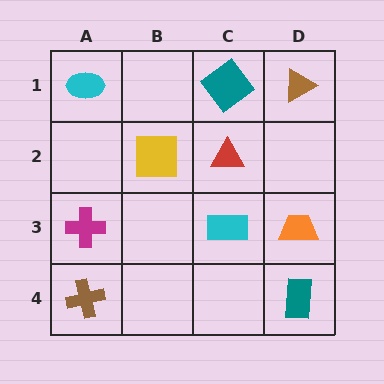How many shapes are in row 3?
3 shapes.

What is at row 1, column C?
A teal diamond.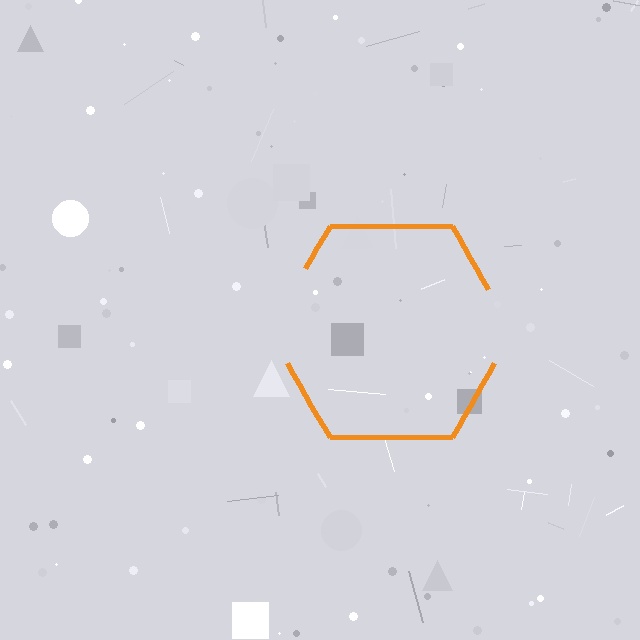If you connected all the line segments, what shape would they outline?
They would outline a hexagon.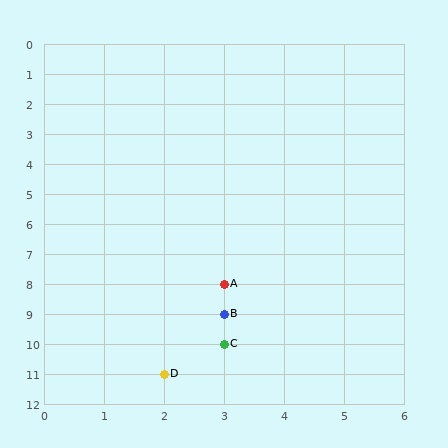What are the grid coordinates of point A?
Point A is at grid coordinates (3, 8).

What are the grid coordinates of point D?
Point D is at grid coordinates (2, 11).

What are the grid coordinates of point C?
Point C is at grid coordinates (3, 10).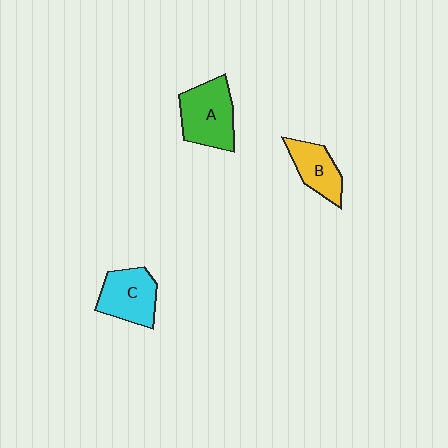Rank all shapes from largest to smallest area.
From largest to smallest: A (green), C (cyan), B (yellow).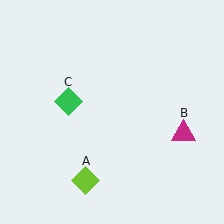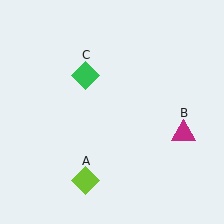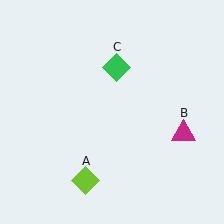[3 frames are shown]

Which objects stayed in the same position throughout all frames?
Lime diamond (object A) and magenta triangle (object B) remained stationary.